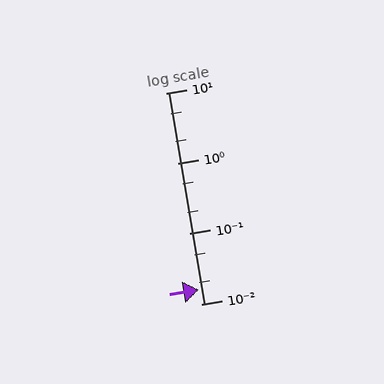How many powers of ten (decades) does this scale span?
The scale spans 3 decades, from 0.01 to 10.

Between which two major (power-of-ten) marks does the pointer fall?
The pointer is between 0.01 and 0.1.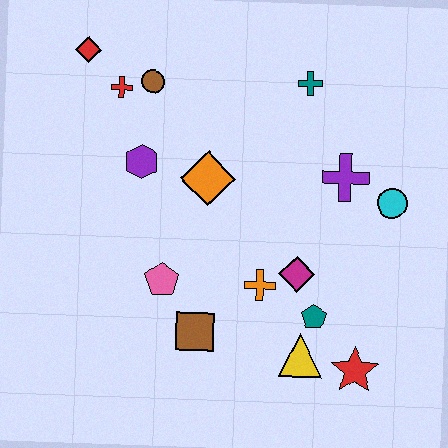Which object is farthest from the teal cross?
The red star is farthest from the teal cross.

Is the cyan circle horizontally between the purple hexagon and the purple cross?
No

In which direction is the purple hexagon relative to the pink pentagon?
The purple hexagon is above the pink pentagon.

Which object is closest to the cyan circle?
The purple cross is closest to the cyan circle.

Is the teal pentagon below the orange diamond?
Yes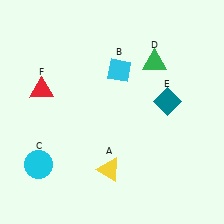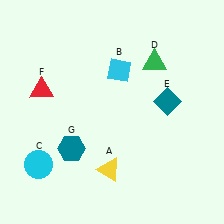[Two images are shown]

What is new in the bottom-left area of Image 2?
A teal hexagon (G) was added in the bottom-left area of Image 2.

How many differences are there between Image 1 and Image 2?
There is 1 difference between the two images.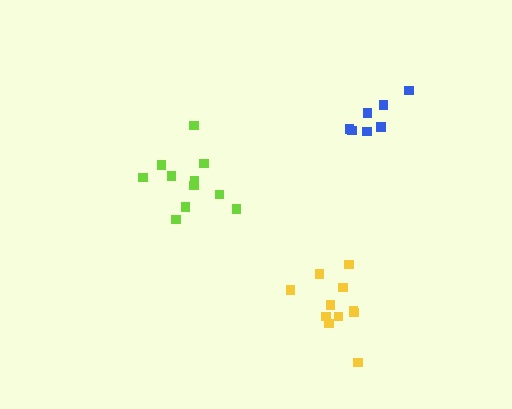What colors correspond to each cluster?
The clusters are colored: blue, lime, yellow.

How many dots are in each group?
Group 1: 7 dots, Group 2: 11 dots, Group 3: 11 dots (29 total).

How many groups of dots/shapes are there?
There are 3 groups.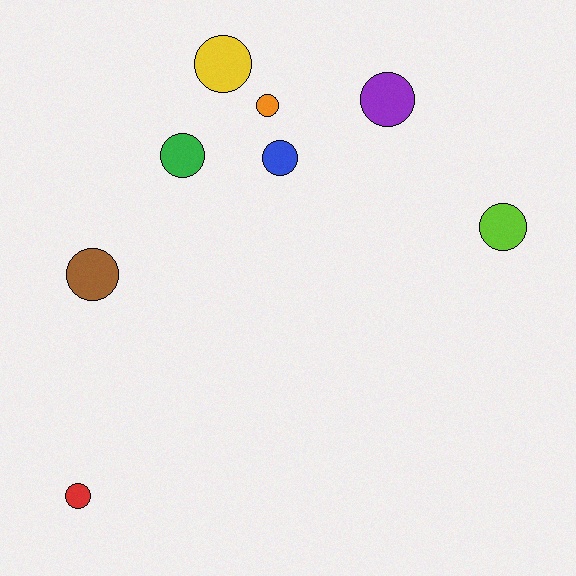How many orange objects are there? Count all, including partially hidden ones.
There is 1 orange object.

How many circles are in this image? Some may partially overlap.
There are 8 circles.